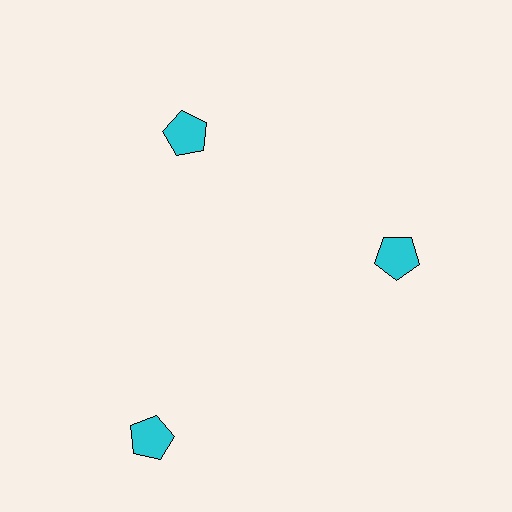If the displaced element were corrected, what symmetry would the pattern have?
It would have 3-fold rotational symmetry — the pattern would map onto itself every 120 degrees.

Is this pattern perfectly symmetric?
No. The 3 cyan pentagons are arranged in a ring, but one element near the 7 o'clock position is pushed outward from the center, breaking the 3-fold rotational symmetry.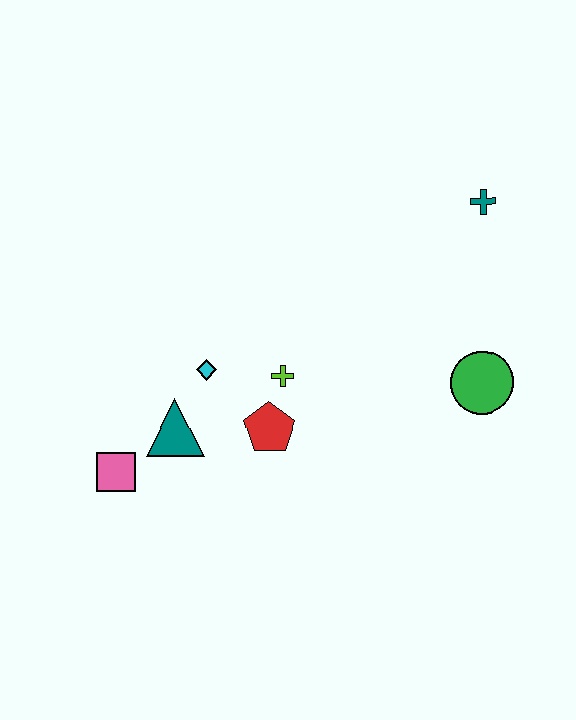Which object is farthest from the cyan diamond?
The teal cross is farthest from the cyan diamond.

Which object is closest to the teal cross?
The green circle is closest to the teal cross.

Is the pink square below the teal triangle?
Yes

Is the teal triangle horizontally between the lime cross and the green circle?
No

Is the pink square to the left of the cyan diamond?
Yes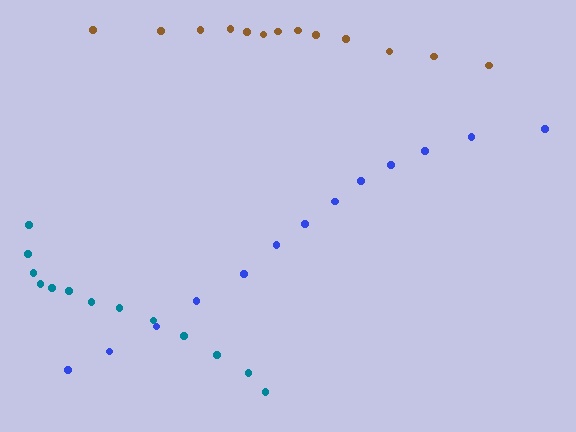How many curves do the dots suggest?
There are 3 distinct paths.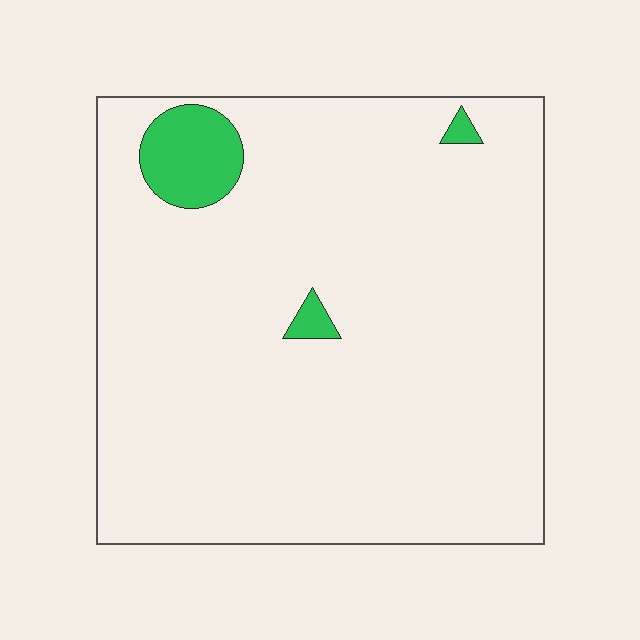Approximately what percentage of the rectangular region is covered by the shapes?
Approximately 5%.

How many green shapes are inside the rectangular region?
3.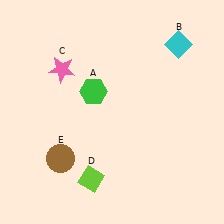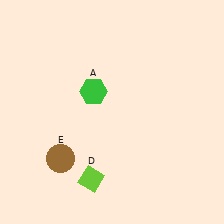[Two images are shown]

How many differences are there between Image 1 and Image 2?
There are 2 differences between the two images.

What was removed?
The pink star (C), the cyan diamond (B) were removed in Image 2.